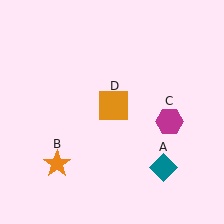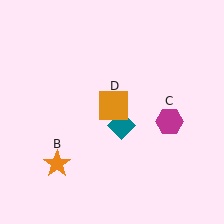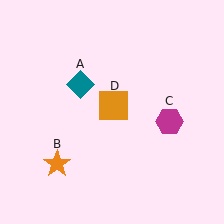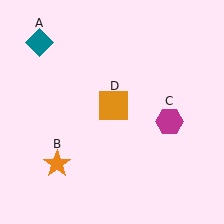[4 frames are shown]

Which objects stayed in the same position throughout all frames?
Orange star (object B) and magenta hexagon (object C) and orange square (object D) remained stationary.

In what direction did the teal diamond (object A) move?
The teal diamond (object A) moved up and to the left.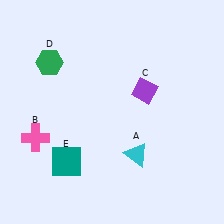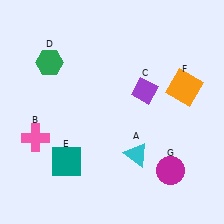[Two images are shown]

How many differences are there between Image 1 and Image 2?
There are 2 differences between the two images.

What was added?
An orange square (F), a magenta circle (G) were added in Image 2.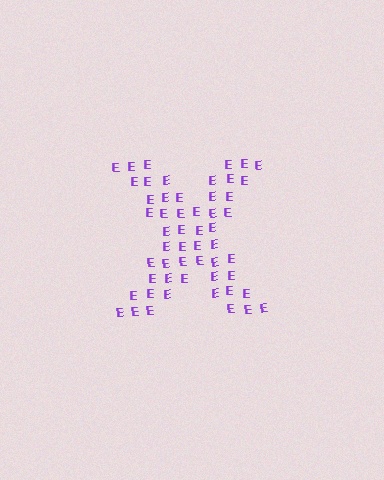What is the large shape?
The large shape is the letter X.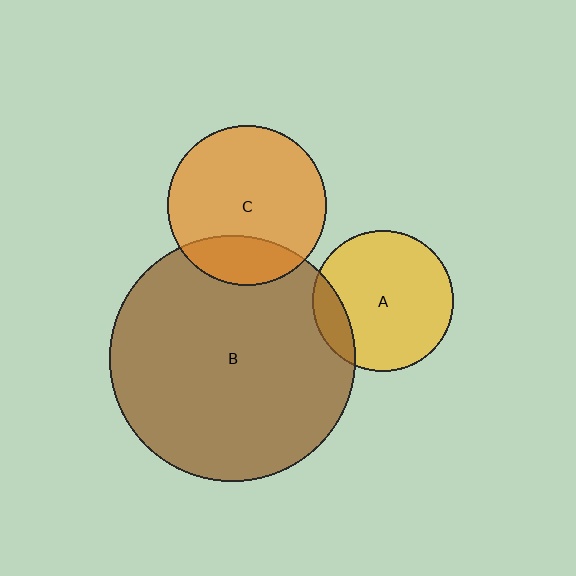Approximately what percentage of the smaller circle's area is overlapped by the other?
Approximately 20%.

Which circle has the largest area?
Circle B (brown).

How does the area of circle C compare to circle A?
Approximately 1.3 times.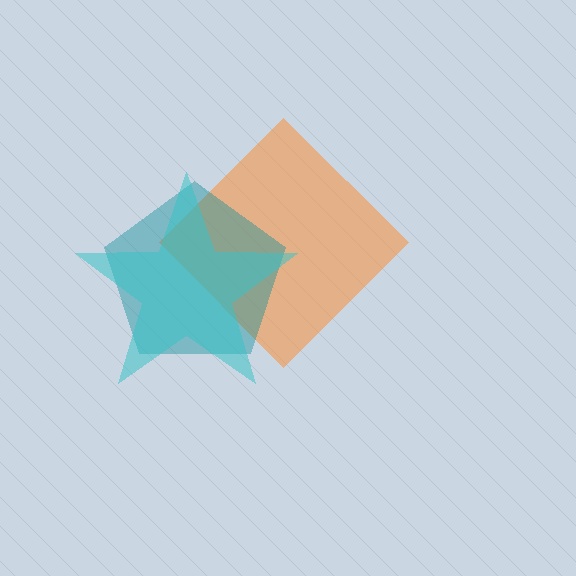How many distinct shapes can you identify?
There are 3 distinct shapes: an orange diamond, a teal pentagon, a cyan star.